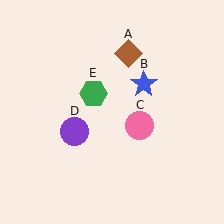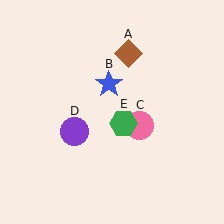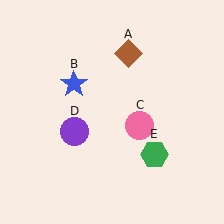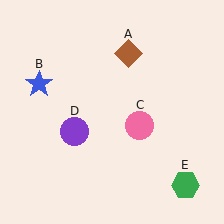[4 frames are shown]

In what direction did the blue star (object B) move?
The blue star (object B) moved left.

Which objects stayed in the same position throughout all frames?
Brown diamond (object A) and pink circle (object C) and purple circle (object D) remained stationary.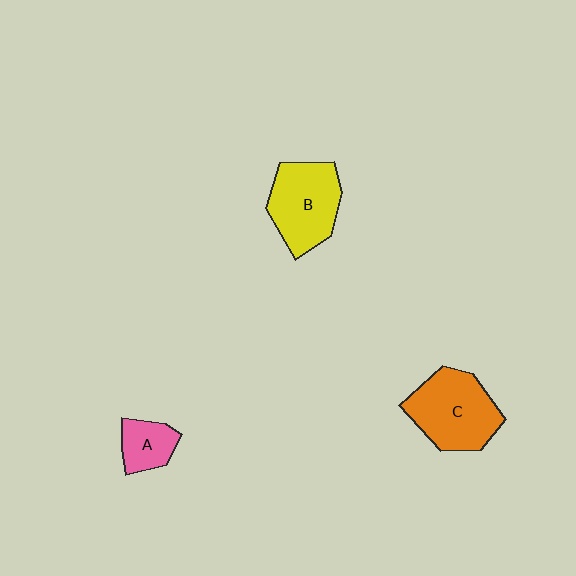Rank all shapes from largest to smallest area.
From largest to smallest: C (orange), B (yellow), A (pink).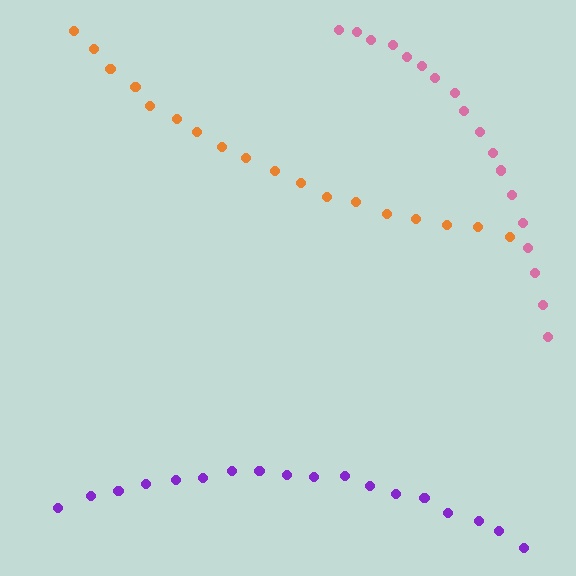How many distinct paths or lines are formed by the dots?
There are 3 distinct paths.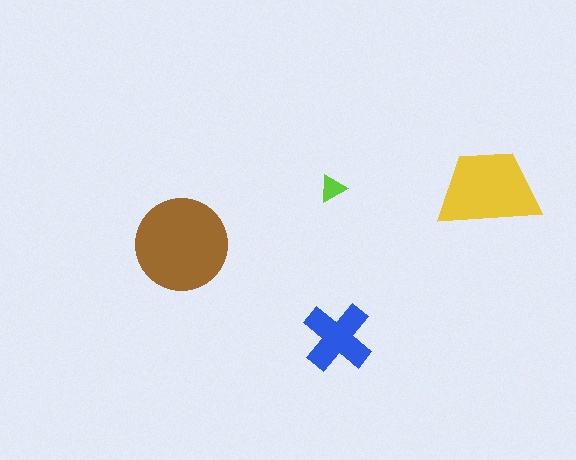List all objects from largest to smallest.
The brown circle, the yellow trapezoid, the blue cross, the lime triangle.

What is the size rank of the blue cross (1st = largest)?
3rd.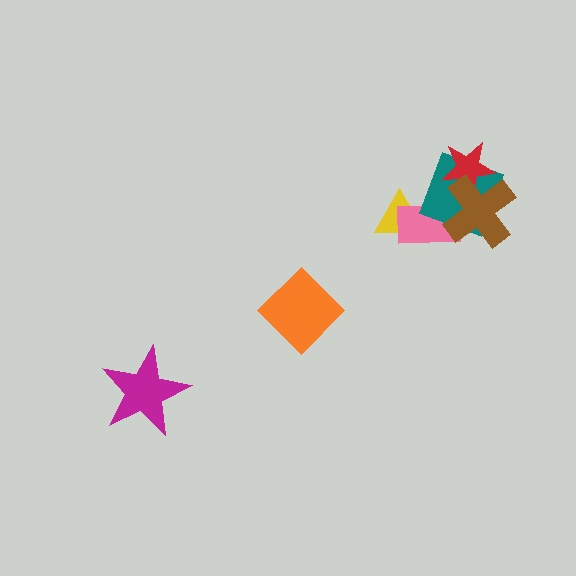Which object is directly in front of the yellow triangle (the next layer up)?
The pink rectangle is directly in front of the yellow triangle.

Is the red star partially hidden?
Yes, it is partially covered by another shape.